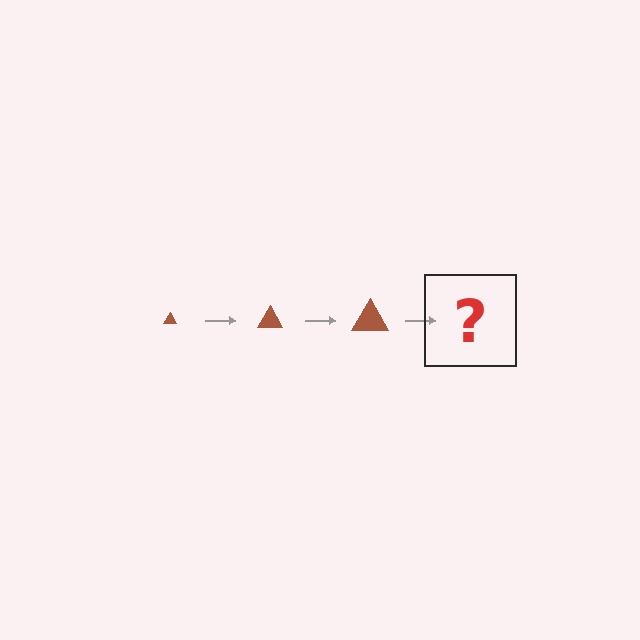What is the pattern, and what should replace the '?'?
The pattern is that the triangle gets progressively larger each step. The '?' should be a brown triangle, larger than the previous one.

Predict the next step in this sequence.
The next step is a brown triangle, larger than the previous one.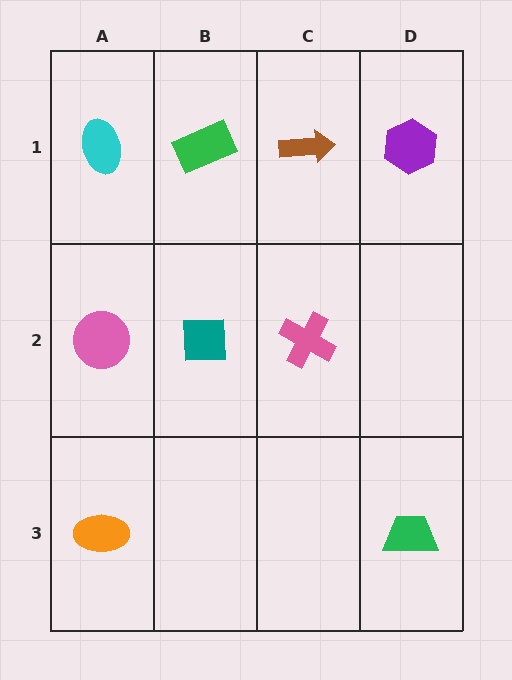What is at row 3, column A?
An orange ellipse.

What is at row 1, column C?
A brown arrow.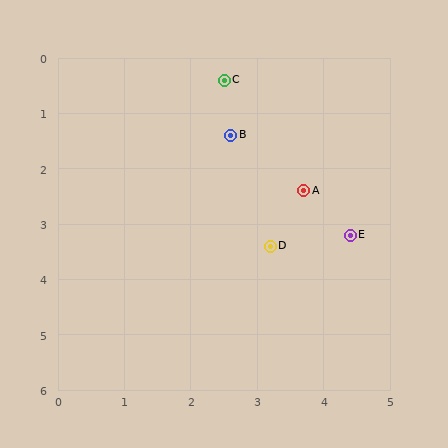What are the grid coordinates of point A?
Point A is at approximately (3.7, 2.4).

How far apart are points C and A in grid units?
Points C and A are about 2.3 grid units apart.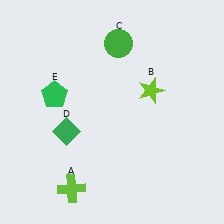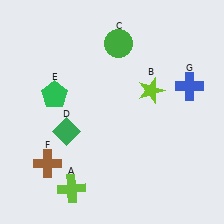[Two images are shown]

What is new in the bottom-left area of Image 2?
A brown cross (F) was added in the bottom-left area of Image 2.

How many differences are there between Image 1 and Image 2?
There are 2 differences between the two images.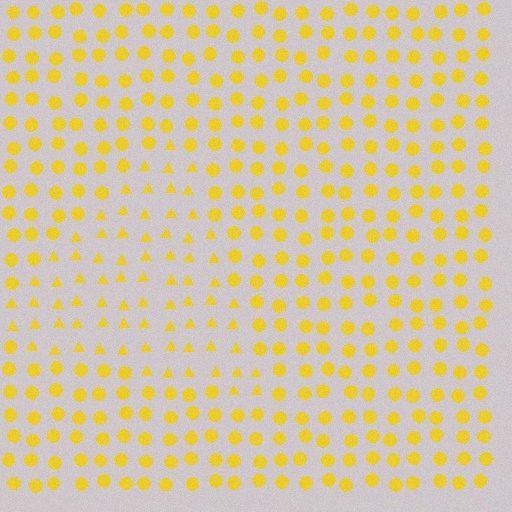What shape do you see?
I see a triangle.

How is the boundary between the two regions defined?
The boundary is defined by a change in element shape: triangles inside vs. circles outside. All elements share the same color and spacing.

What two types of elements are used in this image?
The image uses triangles inside the triangle region and circles outside it.